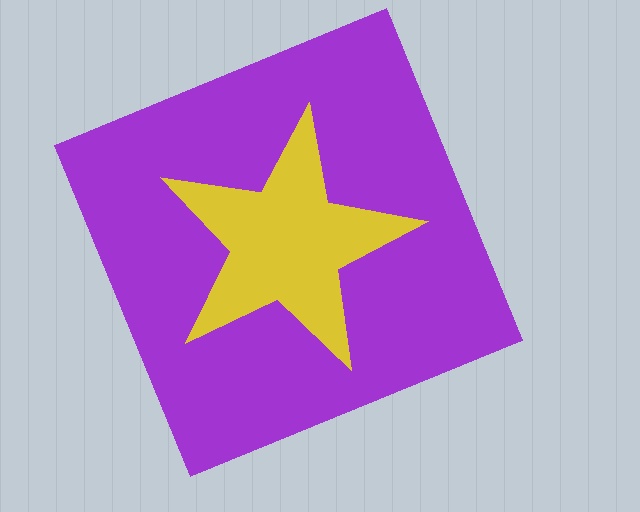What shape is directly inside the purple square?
The yellow star.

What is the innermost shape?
The yellow star.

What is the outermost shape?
The purple square.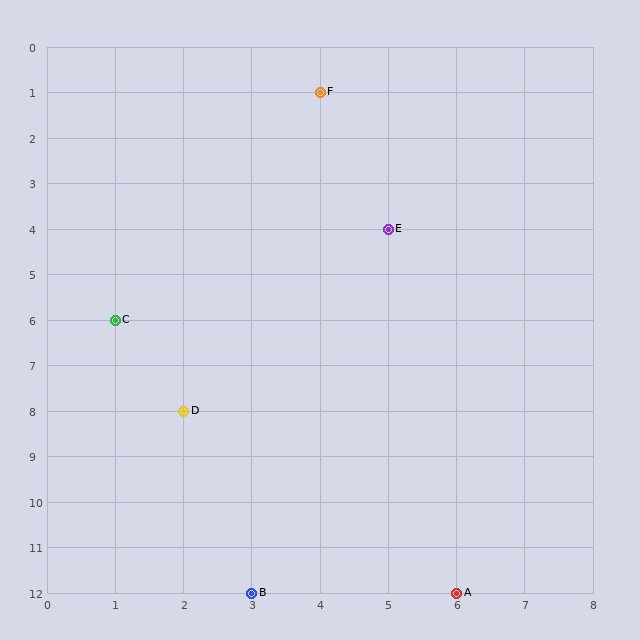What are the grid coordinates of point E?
Point E is at grid coordinates (5, 4).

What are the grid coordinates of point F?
Point F is at grid coordinates (4, 1).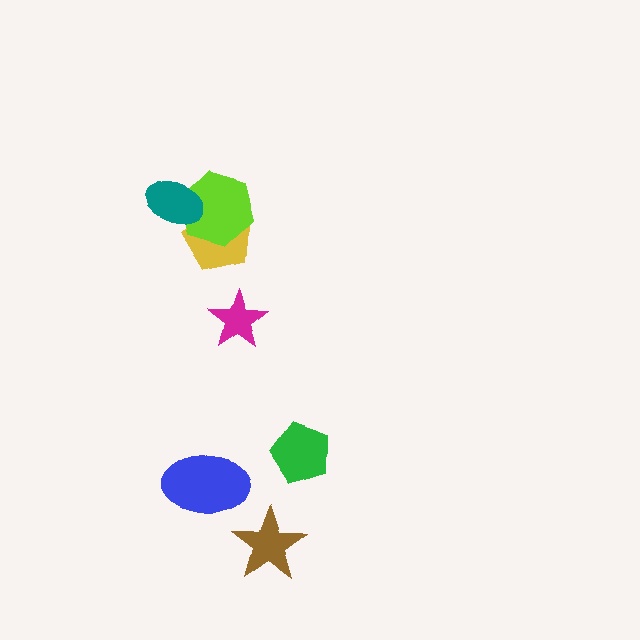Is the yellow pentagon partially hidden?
Yes, it is partially covered by another shape.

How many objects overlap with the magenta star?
0 objects overlap with the magenta star.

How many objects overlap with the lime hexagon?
2 objects overlap with the lime hexagon.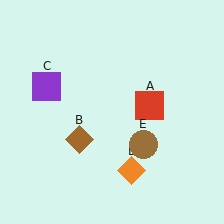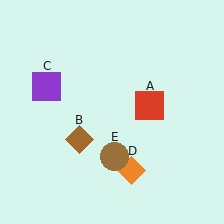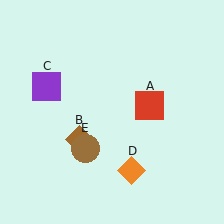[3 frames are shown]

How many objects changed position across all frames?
1 object changed position: brown circle (object E).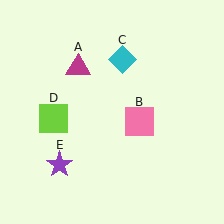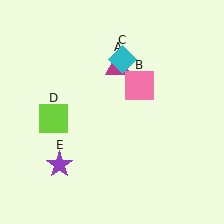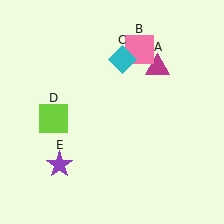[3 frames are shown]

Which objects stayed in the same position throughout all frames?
Cyan diamond (object C) and lime square (object D) and purple star (object E) remained stationary.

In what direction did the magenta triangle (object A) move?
The magenta triangle (object A) moved right.